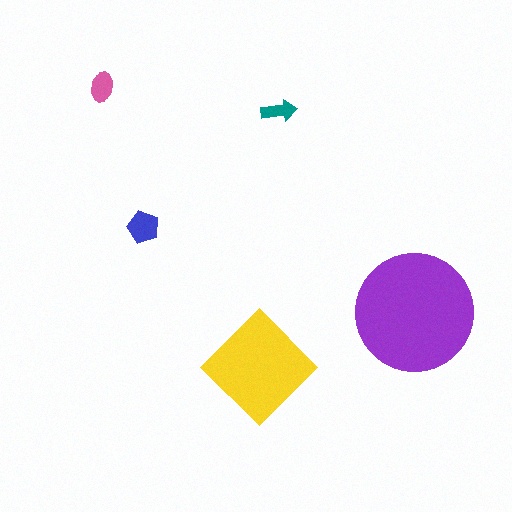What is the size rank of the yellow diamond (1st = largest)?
2nd.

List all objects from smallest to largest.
The teal arrow, the pink ellipse, the blue pentagon, the yellow diamond, the purple circle.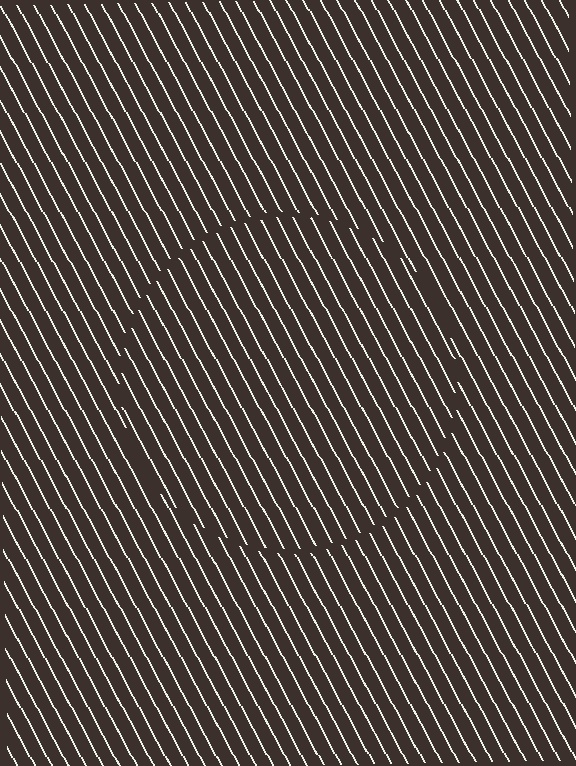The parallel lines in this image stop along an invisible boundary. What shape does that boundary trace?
An illusory circle. The interior of the shape contains the same grating, shifted by half a period — the contour is defined by the phase discontinuity where line-ends from the inner and outer gratings abut.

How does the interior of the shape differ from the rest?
The interior of the shape contains the same grating, shifted by half a period — the contour is defined by the phase discontinuity where line-ends from the inner and outer gratings abut.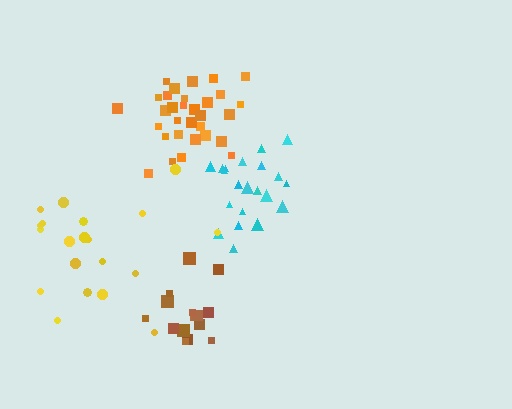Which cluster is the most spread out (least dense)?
Yellow.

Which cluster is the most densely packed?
Orange.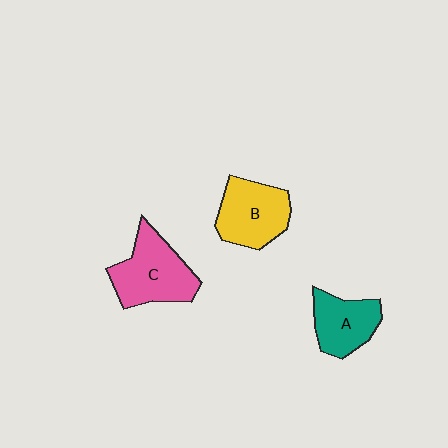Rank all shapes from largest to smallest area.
From largest to smallest: C (pink), B (yellow), A (teal).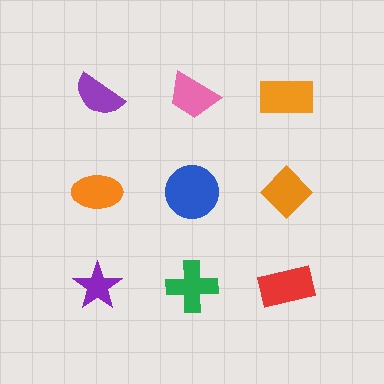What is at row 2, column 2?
A blue circle.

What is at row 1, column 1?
A purple semicircle.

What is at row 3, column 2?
A green cross.